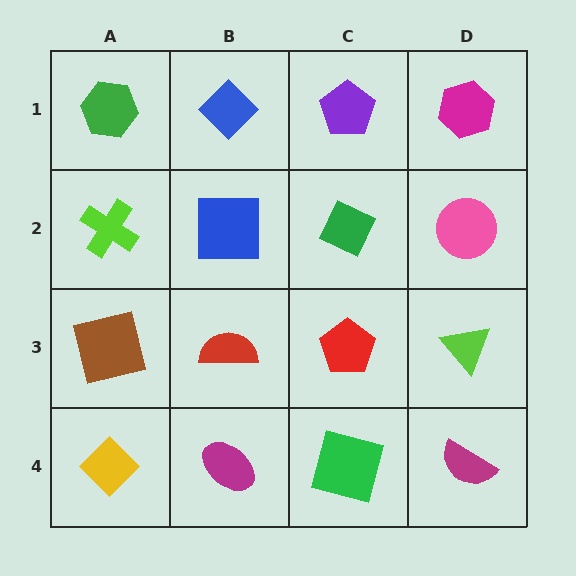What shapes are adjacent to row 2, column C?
A purple pentagon (row 1, column C), a red pentagon (row 3, column C), a blue square (row 2, column B), a pink circle (row 2, column D).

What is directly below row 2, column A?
A brown square.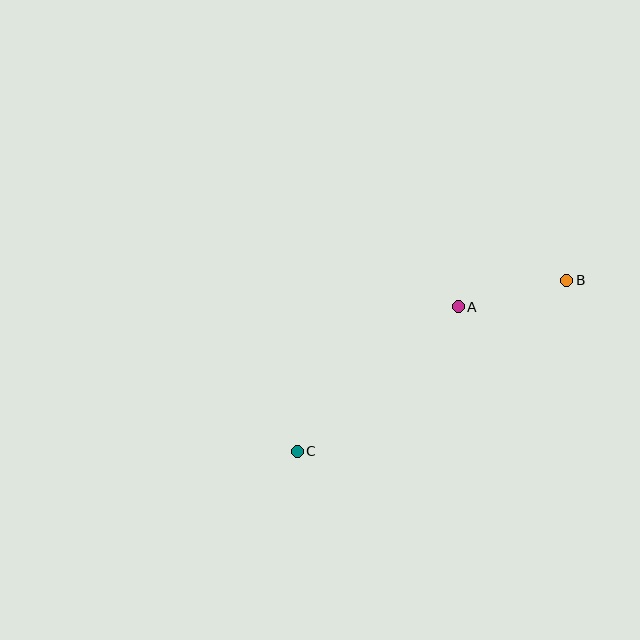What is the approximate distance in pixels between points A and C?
The distance between A and C is approximately 217 pixels.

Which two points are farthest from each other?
Points B and C are farthest from each other.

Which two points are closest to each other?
Points A and B are closest to each other.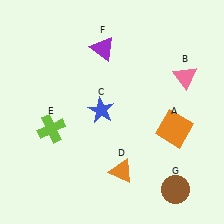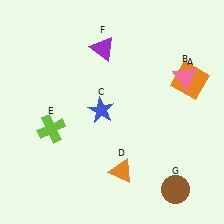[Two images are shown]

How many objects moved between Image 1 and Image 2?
1 object moved between the two images.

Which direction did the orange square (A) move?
The orange square (A) moved up.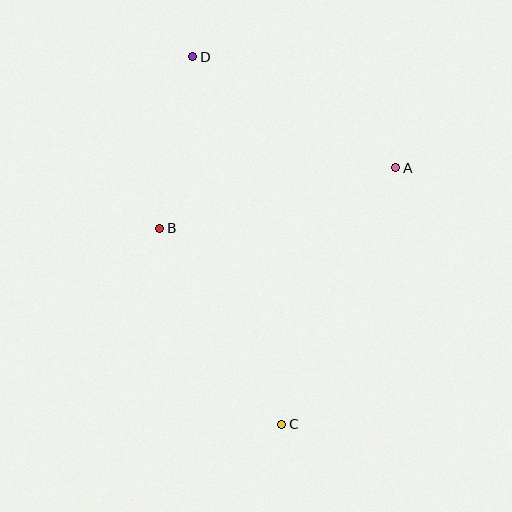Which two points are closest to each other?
Points B and D are closest to each other.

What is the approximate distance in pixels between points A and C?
The distance between A and C is approximately 281 pixels.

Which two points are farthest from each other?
Points C and D are farthest from each other.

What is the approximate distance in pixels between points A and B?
The distance between A and B is approximately 244 pixels.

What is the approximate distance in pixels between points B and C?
The distance between B and C is approximately 231 pixels.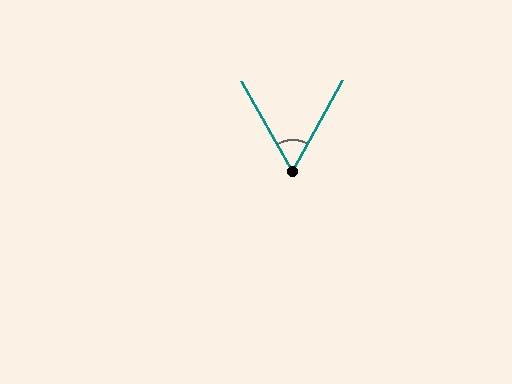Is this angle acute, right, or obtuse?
It is acute.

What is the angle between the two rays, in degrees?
Approximately 58 degrees.